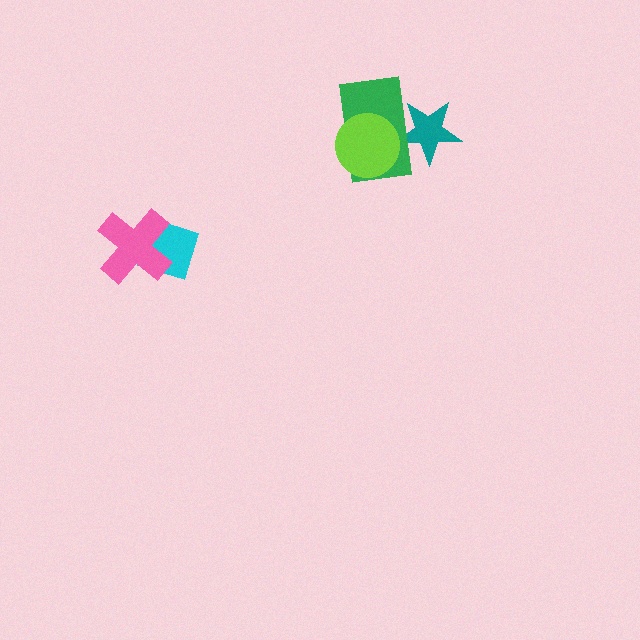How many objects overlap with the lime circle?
1 object overlaps with the lime circle.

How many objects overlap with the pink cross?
1 object overlaps with the pink cross.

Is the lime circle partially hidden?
No, no other shape covers it.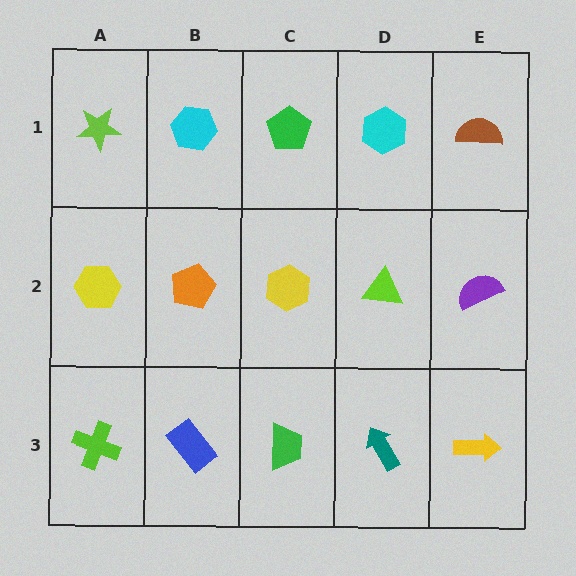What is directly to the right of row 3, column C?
A teal arrow.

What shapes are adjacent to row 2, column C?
A green pentagon (row 1, column C), a green trapezoid (row 3, column C), an orange pentagon (row 2, column B), a lime triangle (row 2, column D).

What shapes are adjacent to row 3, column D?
A lime triangle (row 2, column D), a green trapezoid (row 3, column C), a yellow arrow (row 3, column E).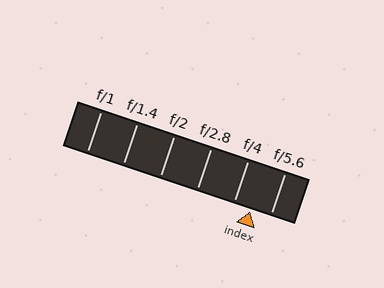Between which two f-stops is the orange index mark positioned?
The index mark is between f/4 and f/5.6.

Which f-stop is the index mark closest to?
The index mark is closest to f/4.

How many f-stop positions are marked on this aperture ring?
There are 6 f-stop positions marked.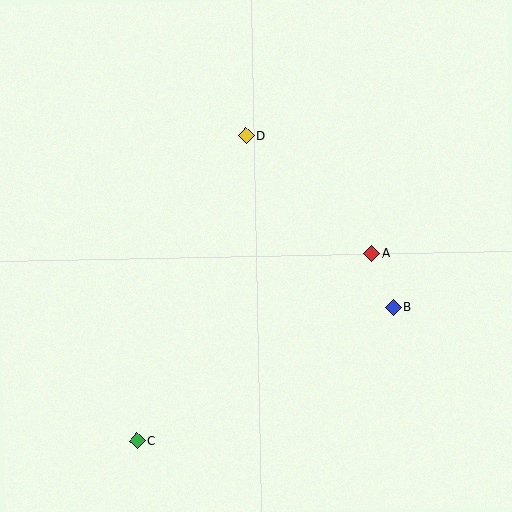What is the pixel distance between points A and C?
The distance between A and C is 301 pixels.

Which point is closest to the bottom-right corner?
Point B is closest to the bottom-right corner.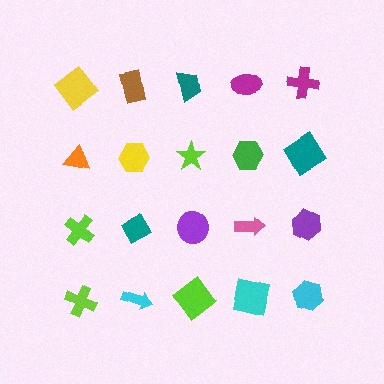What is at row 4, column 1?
A lime cross.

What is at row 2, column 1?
An orange triangle.